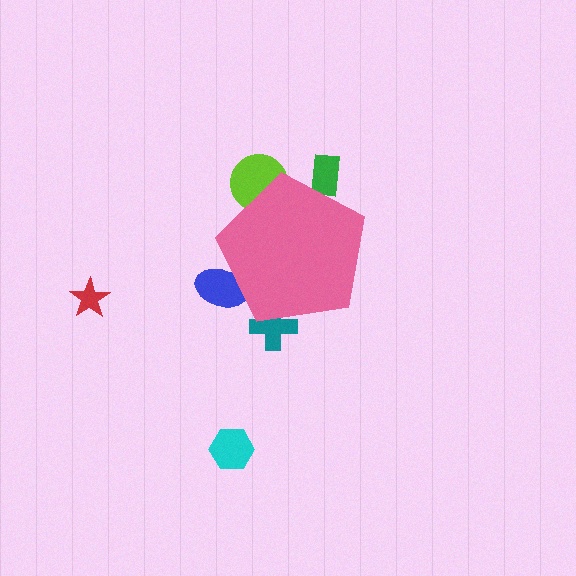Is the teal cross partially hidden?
Yes, the teal cross is partially hidden behind the pink pentagon.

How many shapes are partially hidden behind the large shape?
4 shapes are partially hidden.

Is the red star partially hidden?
No, the red star is fully visible.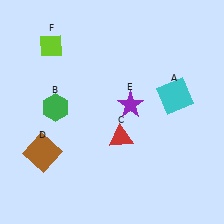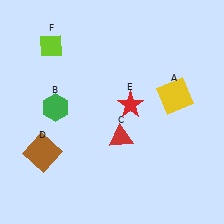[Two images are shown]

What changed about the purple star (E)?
In Image 1, E is purple. In Image 2, it changed to red.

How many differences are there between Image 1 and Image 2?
There are 2 differences between the two images.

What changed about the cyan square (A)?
In Image 1, A is cyan. In Image 2, it changed to yellow.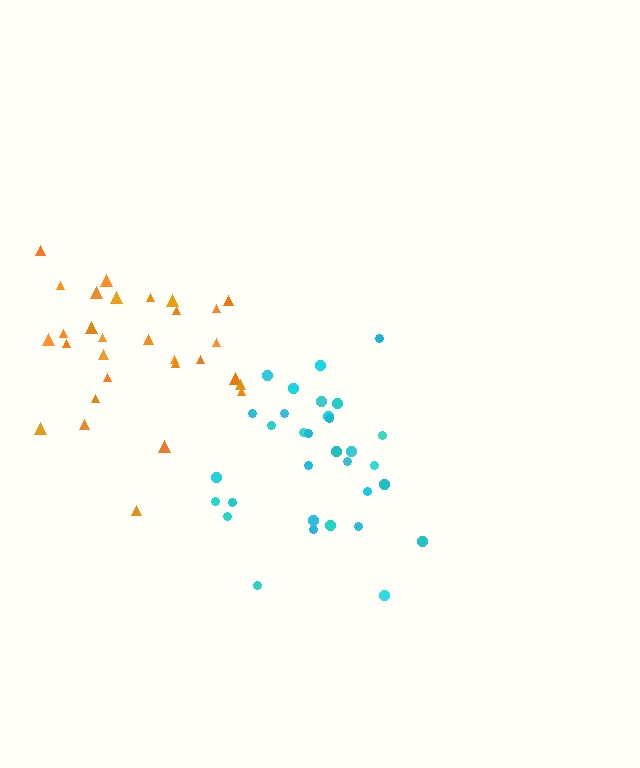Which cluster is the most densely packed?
Cyan.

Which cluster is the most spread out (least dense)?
Orange.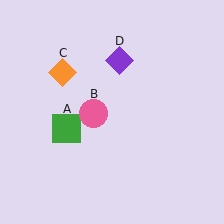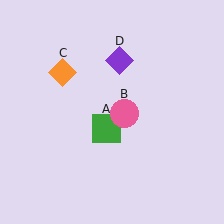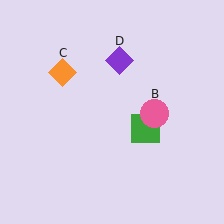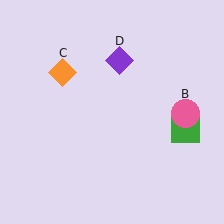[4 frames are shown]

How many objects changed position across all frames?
2 objects changed position: green square (object A), pink circle (object B).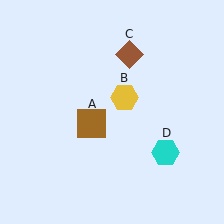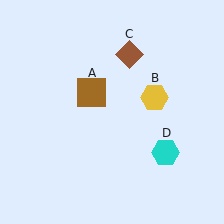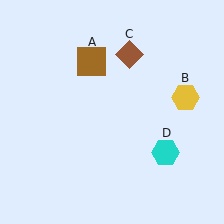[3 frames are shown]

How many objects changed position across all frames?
2 objects changed position: brown square (object A), yellow hexagon (object B).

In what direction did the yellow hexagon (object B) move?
The yellow hexagon (object B) moved right.